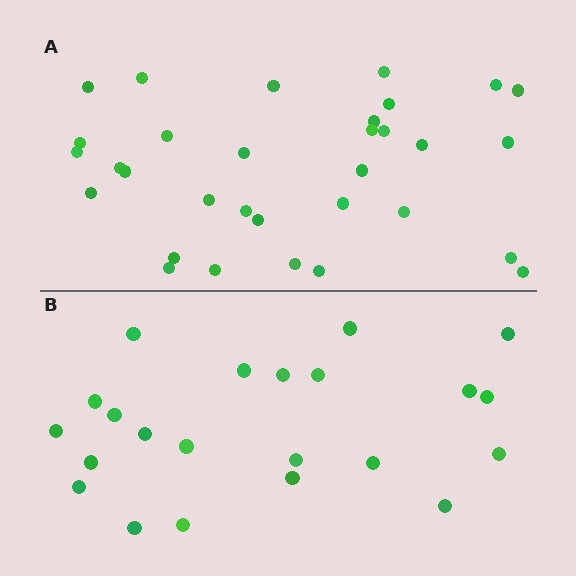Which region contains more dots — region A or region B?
Region A (the top region) has more dots.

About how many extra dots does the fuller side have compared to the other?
Region A has roughly 10 or so more dots than region B.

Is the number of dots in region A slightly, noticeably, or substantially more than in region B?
Region A has substantially more. The ratio is roughly 1.5 to 1.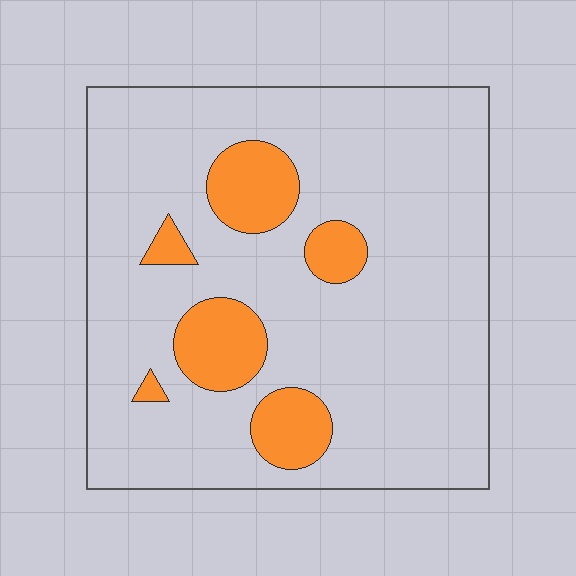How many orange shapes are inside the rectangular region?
6.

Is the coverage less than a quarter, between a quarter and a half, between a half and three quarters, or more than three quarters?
Less than a quarter.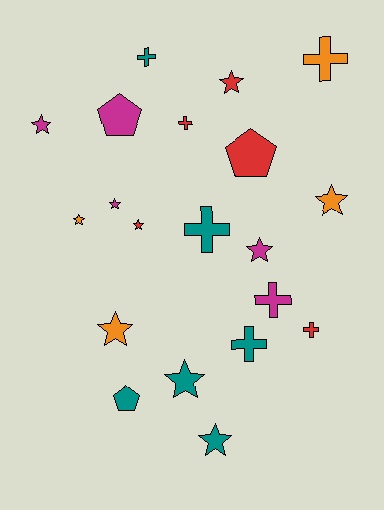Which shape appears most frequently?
Star, with 10 objects.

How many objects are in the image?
There are 20 objects.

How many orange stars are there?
There are 3 orange stars.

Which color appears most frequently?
Teal, with 6 objects.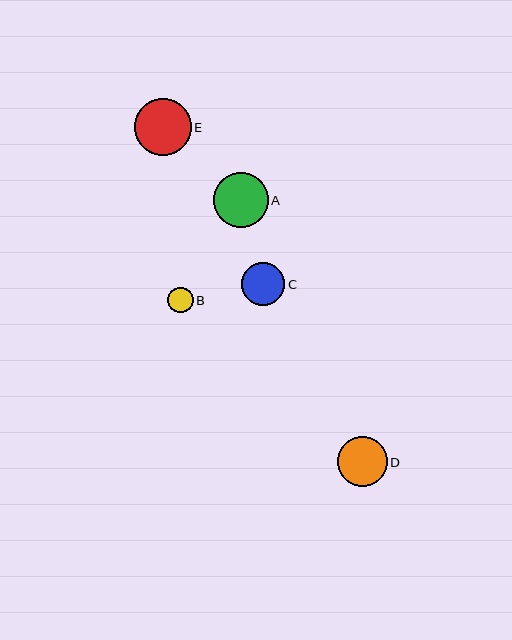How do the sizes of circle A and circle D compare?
Circle A and circle D are approximately the same size.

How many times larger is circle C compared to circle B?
Circle C is approximately 1.7 times the size of circle B.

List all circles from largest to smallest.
From largest to smallest: E, A, D, C, B.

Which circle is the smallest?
Circle B is the smallest with a size of approximately 25 pixels.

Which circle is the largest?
Circle E is the largest with a size of approximately 57 pixels.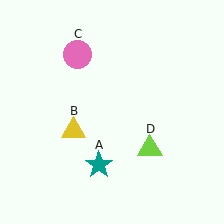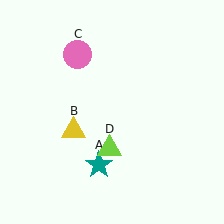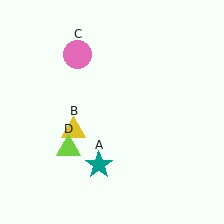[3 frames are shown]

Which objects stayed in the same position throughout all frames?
Teal star (object A) and yellow triangle (object B) and pink circle (object C) remained stationary.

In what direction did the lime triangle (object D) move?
The lime triangle (object D) moved left.